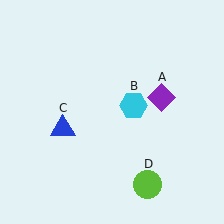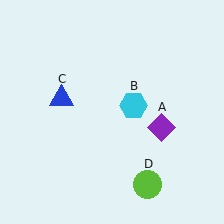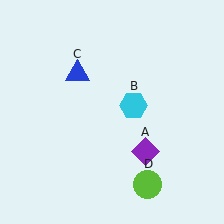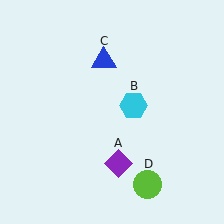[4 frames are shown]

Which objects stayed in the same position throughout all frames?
Cyan hexagon (object B) and lime circle (object D) remained stationary.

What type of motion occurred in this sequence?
The purple diamond (object A), blue triangle (object C) rotated clockwise around the center of the scene.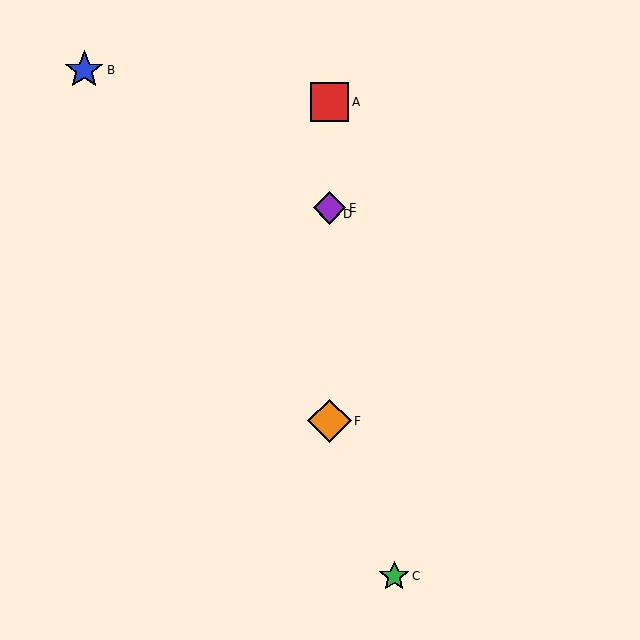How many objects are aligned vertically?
4 objects (A, D, E, F) are aligned vertically.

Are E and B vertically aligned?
No, E is at x≈330 and B is at x≈84.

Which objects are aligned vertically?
Objects A, D, E, F are aligned vertically.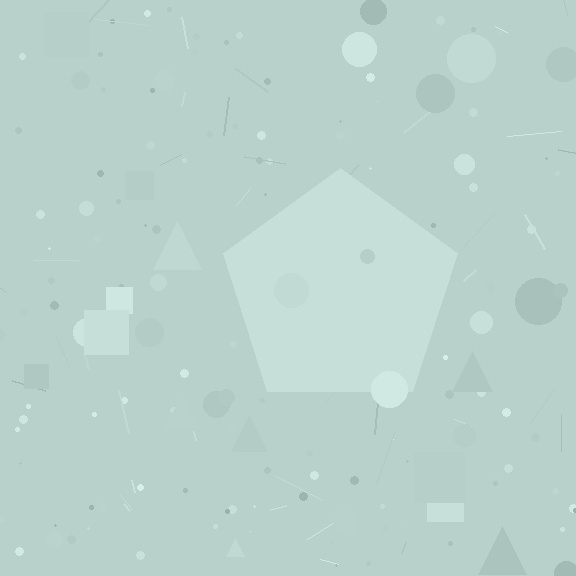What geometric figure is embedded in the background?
A pentagon is embedded in the background.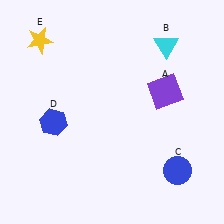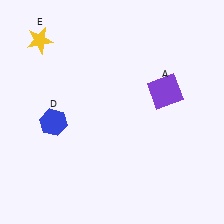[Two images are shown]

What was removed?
The blue circle (C), the cyan triangle (B) were removed in Image 2.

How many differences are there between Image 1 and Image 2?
There are 2 differences between the two images.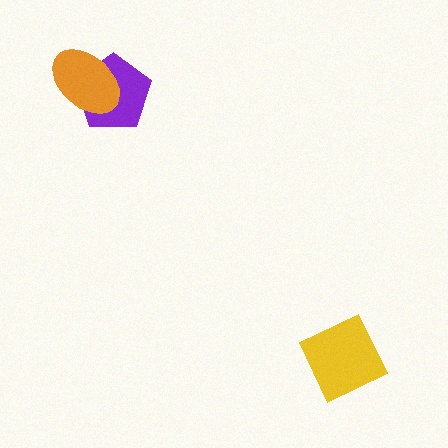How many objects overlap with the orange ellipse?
1 object overlaps with the orange ellipse.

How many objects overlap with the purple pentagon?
1 object overlaps with the purple pentagon.